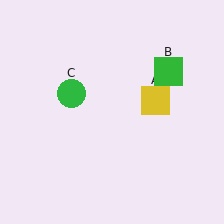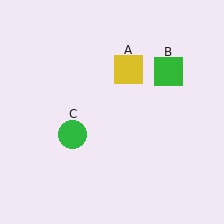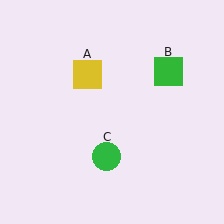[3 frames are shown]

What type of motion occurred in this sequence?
The yellow square (object A), green circle (object C) rotated counterclockwise around the center of the scene.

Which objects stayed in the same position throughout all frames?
Green square (object B) remained stationary.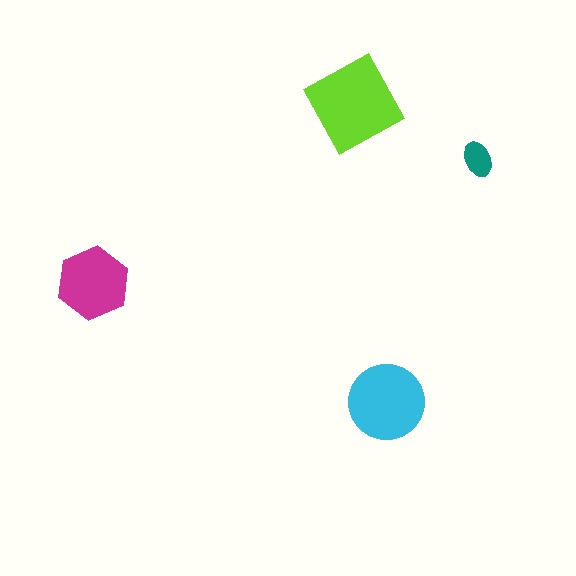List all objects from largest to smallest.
The lime diamond, the cyan circle, the magenta hexagon, the teal ellipse.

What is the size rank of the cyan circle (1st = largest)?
2nd.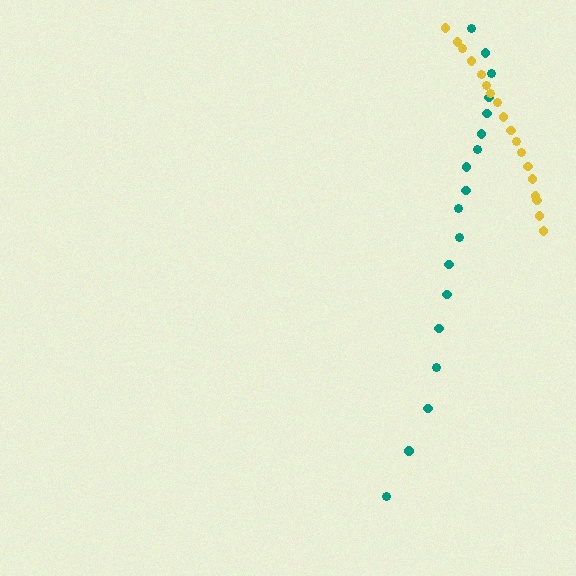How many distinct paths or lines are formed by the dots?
There are 2 distinct paths.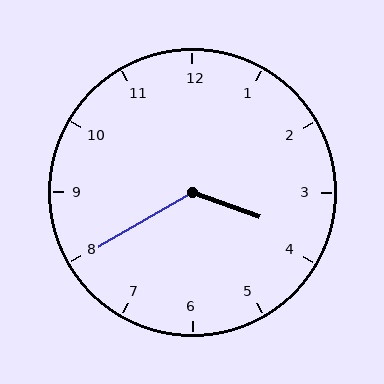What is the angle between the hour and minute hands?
Approximately 130 degrees.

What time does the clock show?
3:40.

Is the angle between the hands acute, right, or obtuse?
It is obtuse.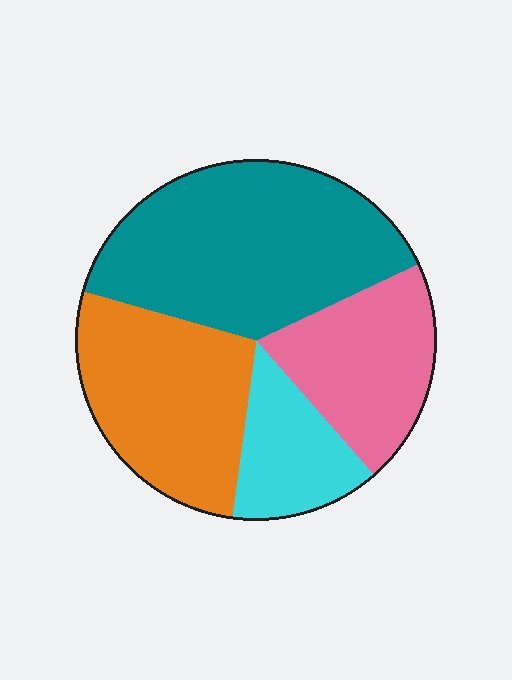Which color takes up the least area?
Cyan, at roughly 15%.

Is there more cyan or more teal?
Teal.